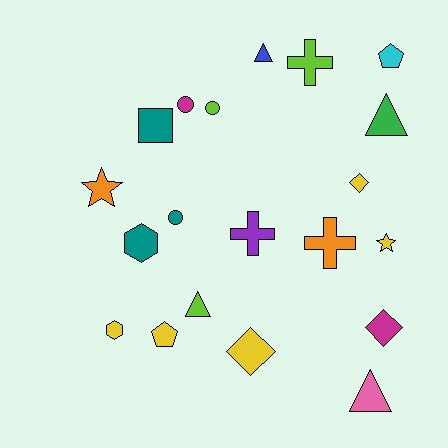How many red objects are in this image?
There are no red objects.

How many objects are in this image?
There are 20 objects.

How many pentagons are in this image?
There are 2 pentagons.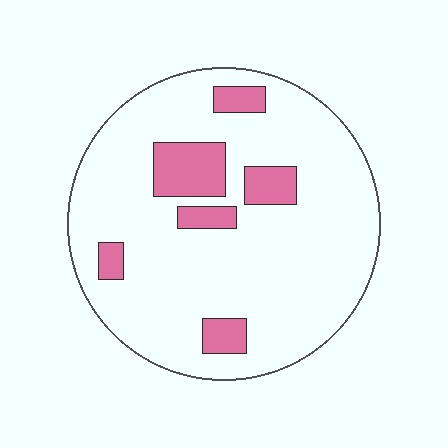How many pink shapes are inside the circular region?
6.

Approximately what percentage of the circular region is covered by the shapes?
Approximately 15%.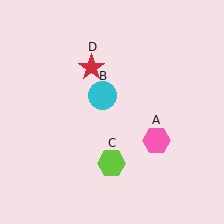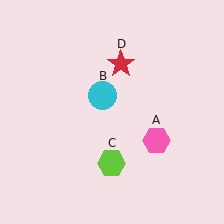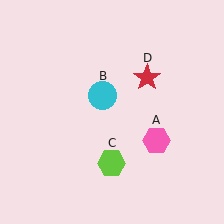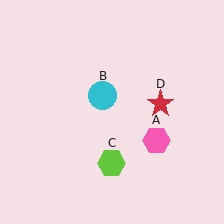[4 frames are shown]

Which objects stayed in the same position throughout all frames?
Pink hexagon (object A) and cyan circle (object B) and lime hexagon (object C) remained stationary.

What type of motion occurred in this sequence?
The red star (object D) rotated clockwise around the center of the scene.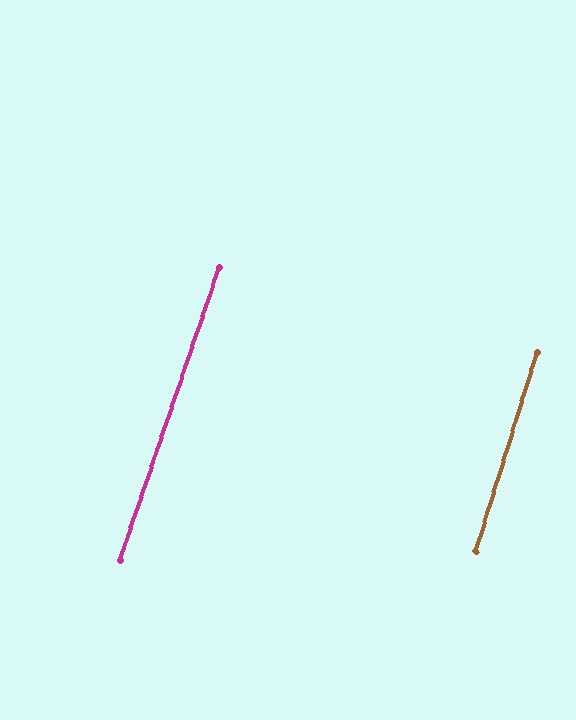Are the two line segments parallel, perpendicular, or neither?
Parallel — their directions differ by only 1.7°.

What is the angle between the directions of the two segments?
Approximately 2 degrees.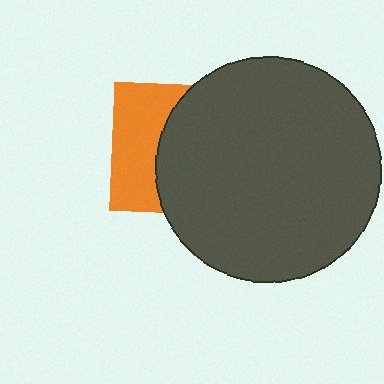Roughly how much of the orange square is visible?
A small part of it is visible (roughly 40%).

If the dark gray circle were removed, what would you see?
You would see the complete orange square.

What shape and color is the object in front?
The object in front is a dark gray circle.